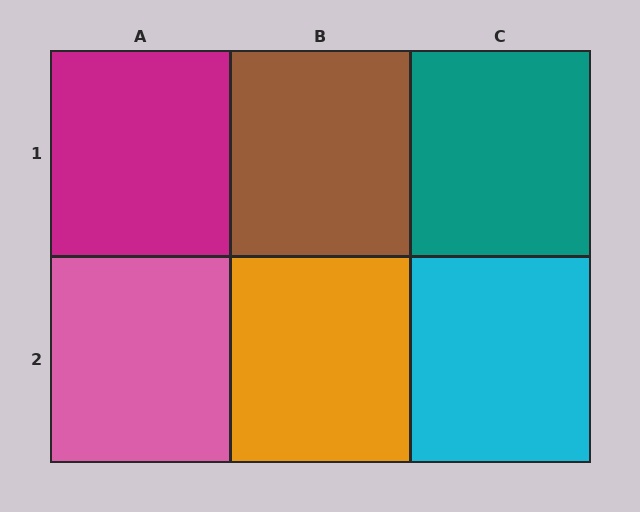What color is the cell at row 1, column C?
Teal.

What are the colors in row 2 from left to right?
Pink, orange, cyan.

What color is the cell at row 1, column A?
Magenta.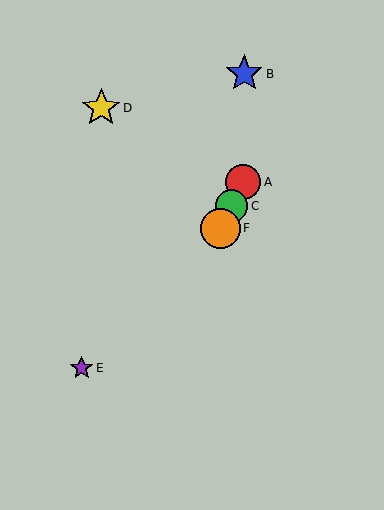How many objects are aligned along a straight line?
3 objects (A, C, F) are aligned along a straight line.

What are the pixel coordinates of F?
Object F is at (220, 228).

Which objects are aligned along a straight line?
Objects A, C, F are aligned along a straight line.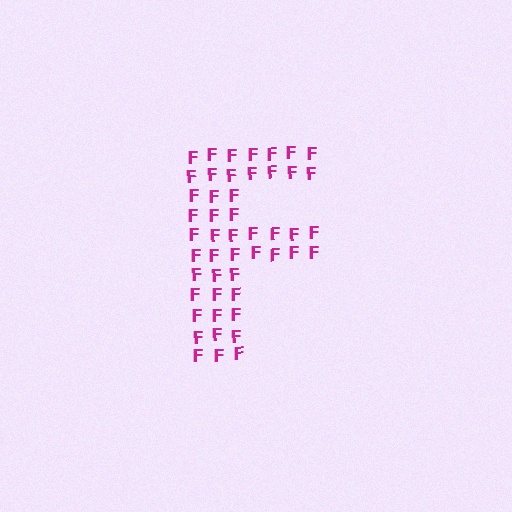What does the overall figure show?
The overall figure shows the letter F.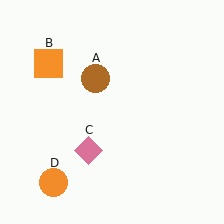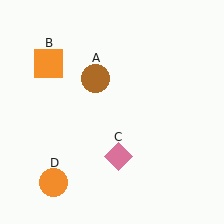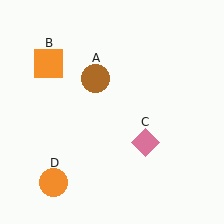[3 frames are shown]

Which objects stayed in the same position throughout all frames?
Brown circle (object A) and orange square (object B) and orange circle (object D) remained stationary.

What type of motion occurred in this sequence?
The pink diamond (object C) rotated counterclockwise around the center of the scene.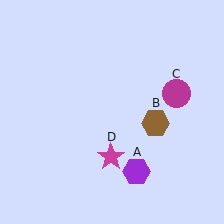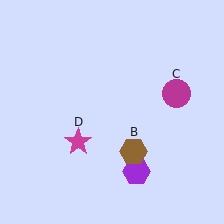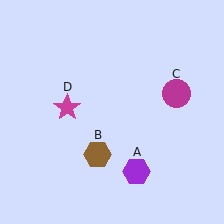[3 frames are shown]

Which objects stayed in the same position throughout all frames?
Purple hexagon (object A) and magenta circle (object C) remained stationary.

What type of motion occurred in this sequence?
The brown hexagon (object B), magenta star (object D) rotated clockwise around the center of the scene.